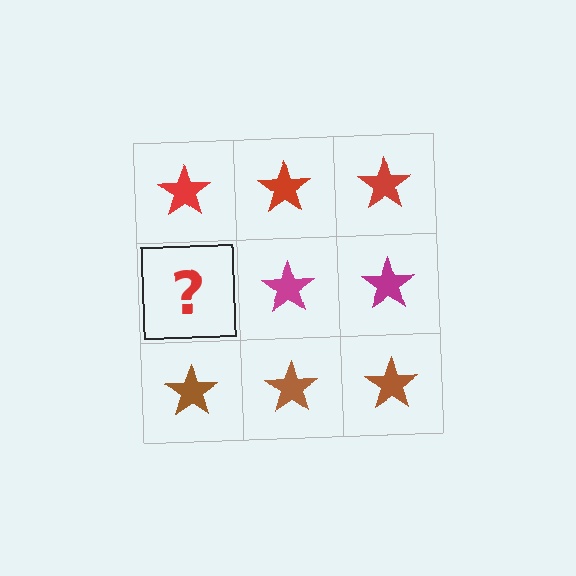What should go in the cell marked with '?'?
The missing cell should contain a magenta star.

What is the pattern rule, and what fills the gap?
The rule is that each row has a consistent color. The gap should be filled with a magenta star.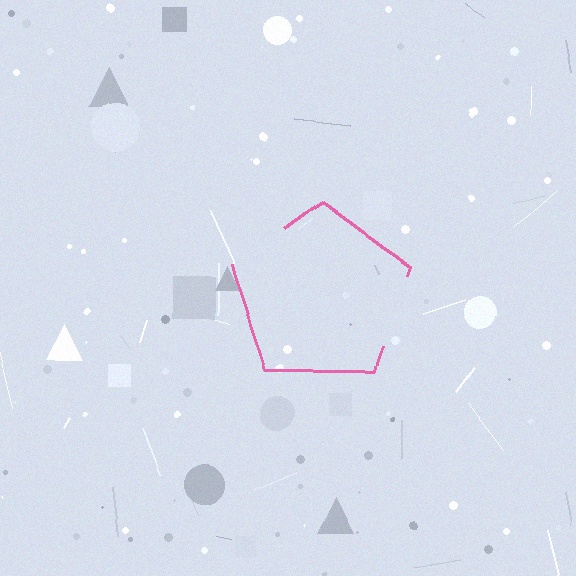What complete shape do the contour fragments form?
The contour fragments form a pentagon.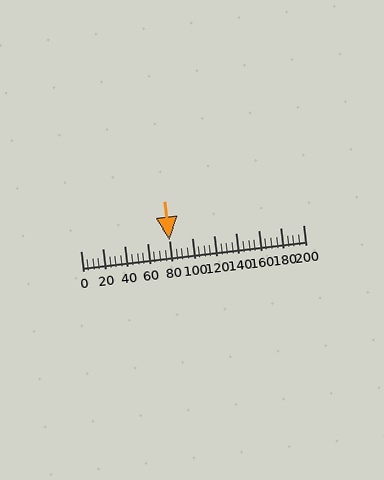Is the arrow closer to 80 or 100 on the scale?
The arrow is closer to 80.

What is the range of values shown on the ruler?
The ruler shows values from 0 to 200.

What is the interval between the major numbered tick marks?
The major tick marks are spaced 20 units apart.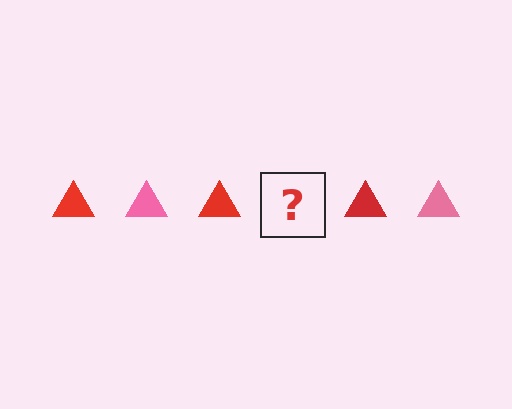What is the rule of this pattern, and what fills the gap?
The rule is that the pattern cycles through red, pink triangles. The gap should be filled with a pink triangle.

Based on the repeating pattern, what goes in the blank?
The blank should be a pink triangle.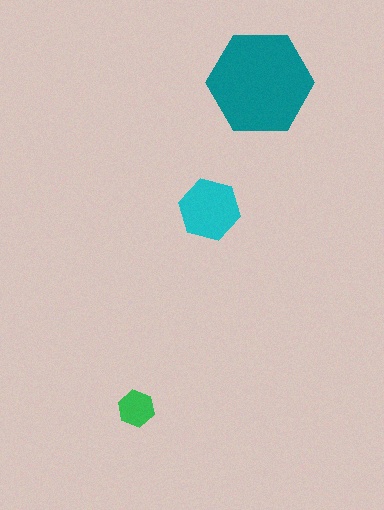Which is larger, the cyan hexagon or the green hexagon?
The cyan one.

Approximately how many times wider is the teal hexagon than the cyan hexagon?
About 1.5 times wider.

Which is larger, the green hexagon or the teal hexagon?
The teal one.